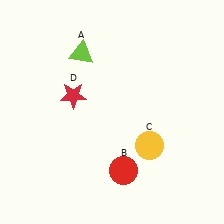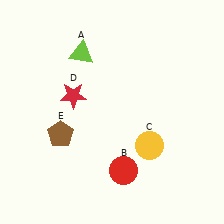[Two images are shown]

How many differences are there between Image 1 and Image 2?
There is 1 difference between the two images.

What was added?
A brown pentagon (E) was added in Image 2.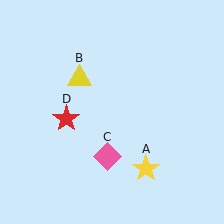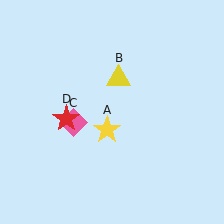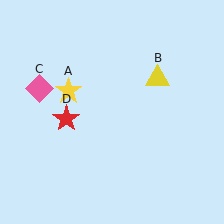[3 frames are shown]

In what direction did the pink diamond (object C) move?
The pink diamond (object C) moved up and to the left.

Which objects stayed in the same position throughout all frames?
Red star (object D) remained stationary.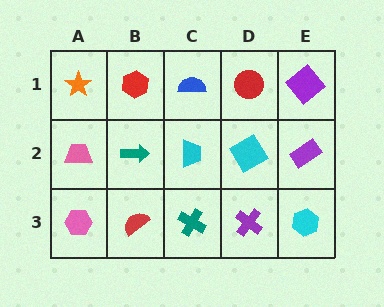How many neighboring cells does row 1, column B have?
3.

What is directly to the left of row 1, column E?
A red circle.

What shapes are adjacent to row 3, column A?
A pink trapezoid (row 2, column A), a red semicircle (row 3, column B).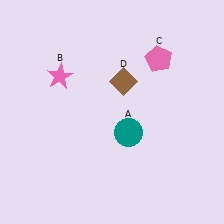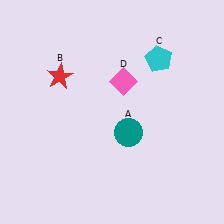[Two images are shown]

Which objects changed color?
B changed from pink to red. C changed from pink to cyan. D changed from brown to pink.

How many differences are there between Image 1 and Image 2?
There are 3 differences between the two images.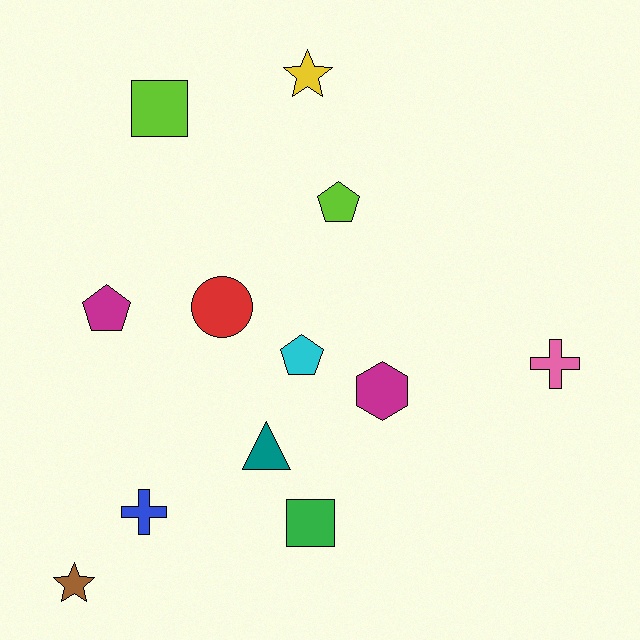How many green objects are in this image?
There is 1 green object.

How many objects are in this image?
There are 12 objects.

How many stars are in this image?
There are 2 stars.